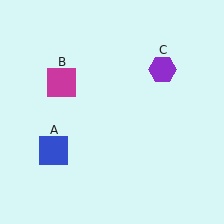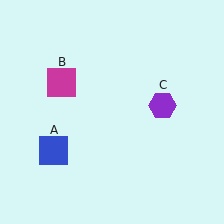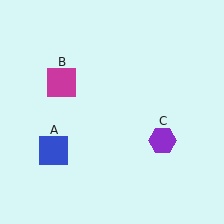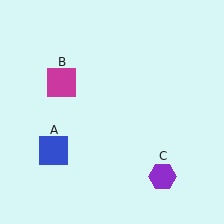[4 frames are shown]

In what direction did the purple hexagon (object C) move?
The purple hexagon (object C) moved down.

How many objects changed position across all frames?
1 object changed position: purple hexagon (object C).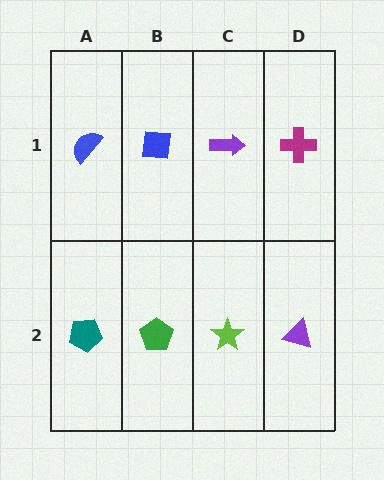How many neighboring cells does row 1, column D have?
2.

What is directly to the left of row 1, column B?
A blue semicircle.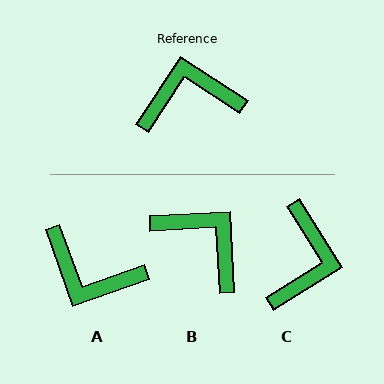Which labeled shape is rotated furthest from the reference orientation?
A, about 143 degrees away.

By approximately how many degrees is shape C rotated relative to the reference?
Approximately 115 degrees clockwise.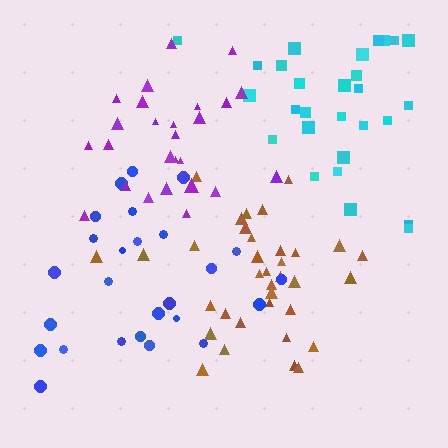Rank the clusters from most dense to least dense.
purple, brown, cyan, blue.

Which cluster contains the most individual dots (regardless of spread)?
Brown (35).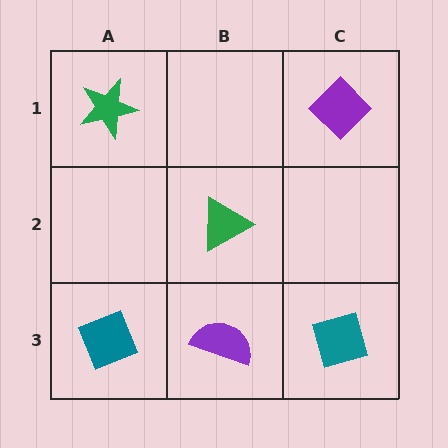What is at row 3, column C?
A teal diamond.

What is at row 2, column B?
A green triangle.